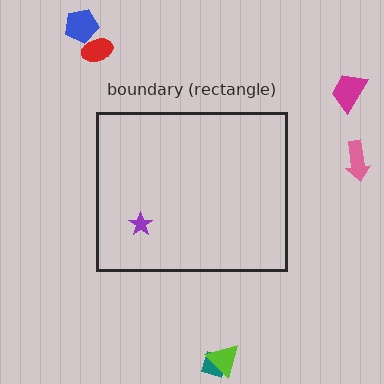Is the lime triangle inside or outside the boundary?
Outside.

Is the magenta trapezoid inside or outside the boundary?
Outside.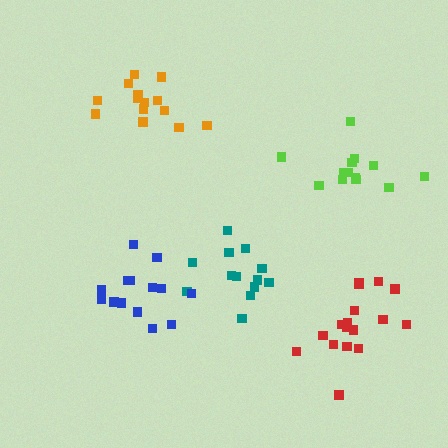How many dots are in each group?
Group 1: 13 dots, Group 2: 17 dots, Group 3: 13 dots, Group 4: 14 dots, Group 5: 14 dots (71 total).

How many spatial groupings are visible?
There are 5 spatial groupings.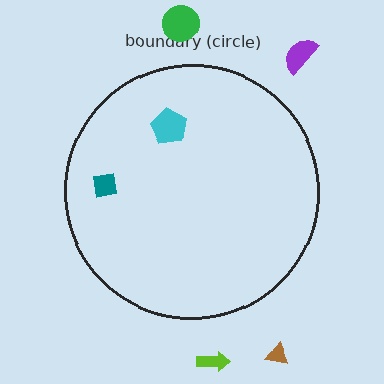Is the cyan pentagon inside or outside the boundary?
Inside.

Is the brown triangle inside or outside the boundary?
Outside.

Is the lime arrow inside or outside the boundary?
Outside.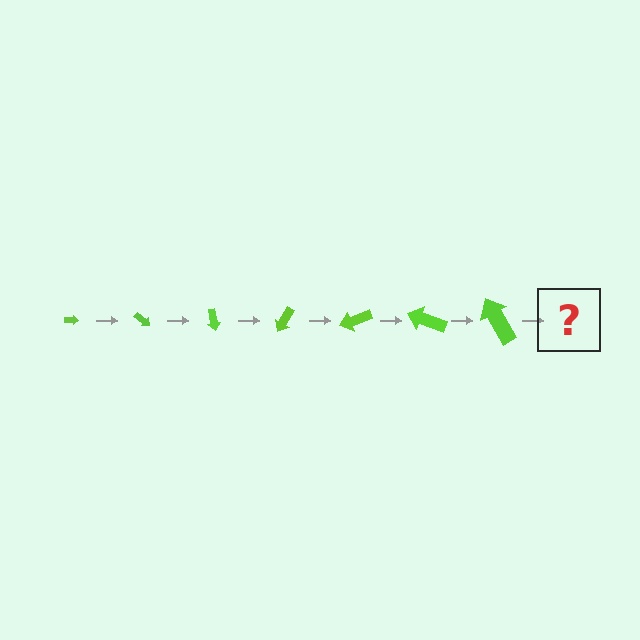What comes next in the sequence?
The next element should be an arrow, larger than the previous one and rotated 280 degrees from the start.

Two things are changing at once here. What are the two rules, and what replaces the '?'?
The two rules are that the arrow grows larger each step and it rotates 40 degrees each step. The '?' should be an arrow, larger than the previous one and rotated 280 degrees from the start.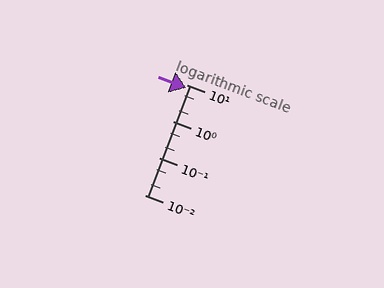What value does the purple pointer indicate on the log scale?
The pointer indicates approximately 8.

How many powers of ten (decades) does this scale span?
The scale spans 3 decades, from 0.01 to 10.